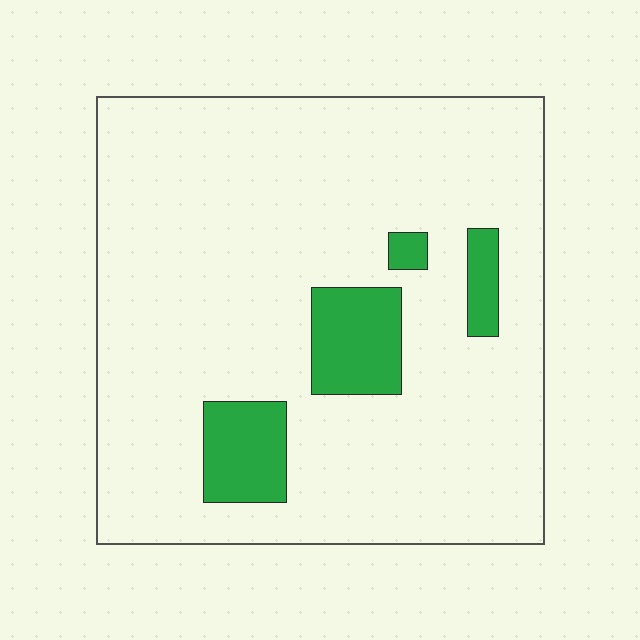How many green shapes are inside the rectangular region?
4.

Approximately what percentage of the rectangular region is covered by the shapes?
Approximately 10%.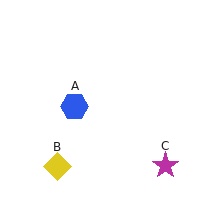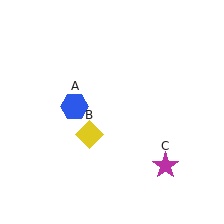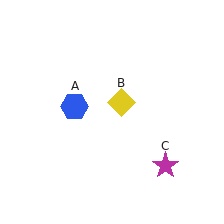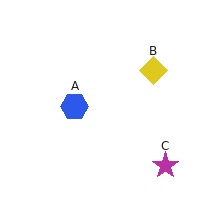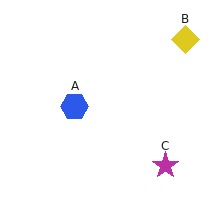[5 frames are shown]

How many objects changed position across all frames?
1 object changed position: yellow diamond (object B).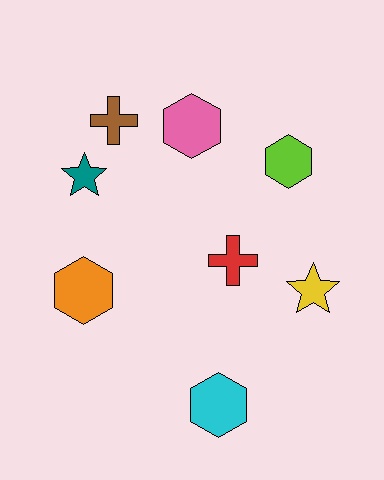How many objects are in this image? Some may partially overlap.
There are 8 objects.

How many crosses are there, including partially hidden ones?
There are 2 crosses.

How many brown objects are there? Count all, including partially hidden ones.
There is 1 brown object.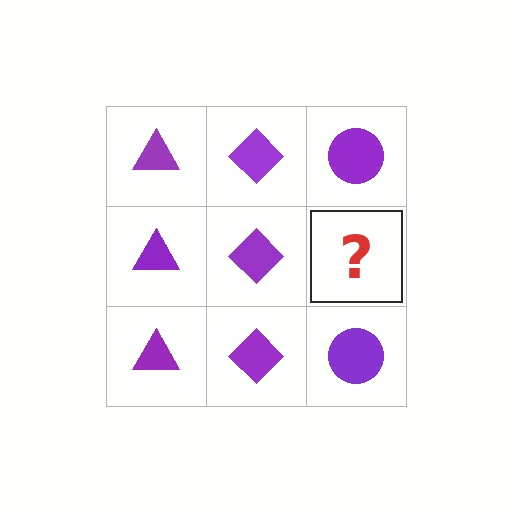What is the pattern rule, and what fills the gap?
The rule is that each column has a consistent shape. The gap should be filled with a purple circle.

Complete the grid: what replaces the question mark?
The question mark should be replaced with a purple circle.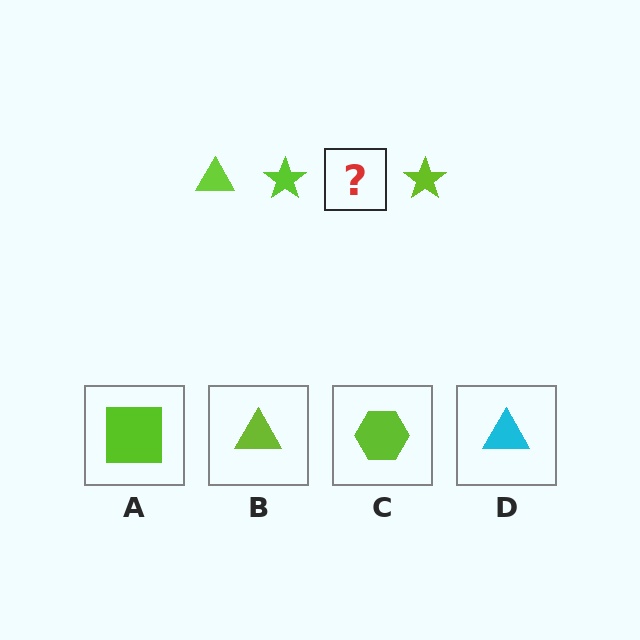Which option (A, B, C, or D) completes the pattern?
B.